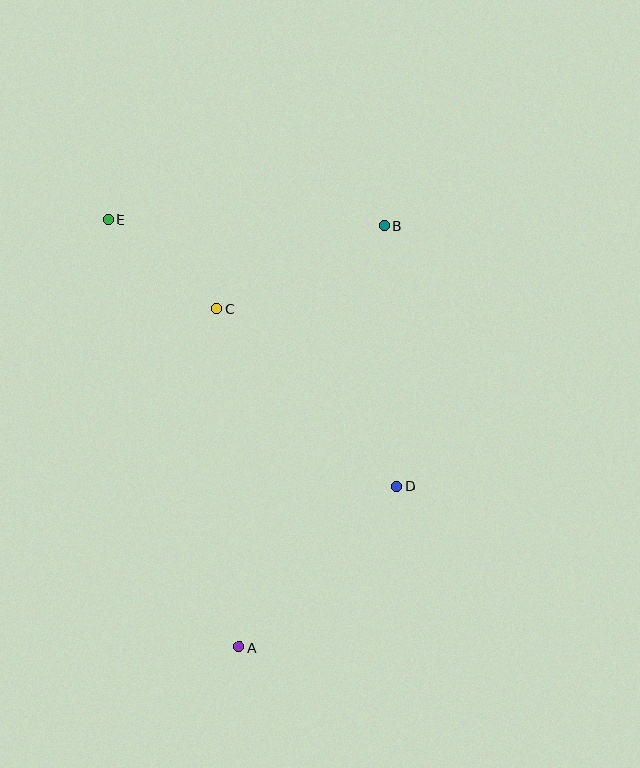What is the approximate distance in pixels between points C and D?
The distance between C and D is approximately 253 pixels.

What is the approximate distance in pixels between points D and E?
The distance between D and E is approximately 393 pixels.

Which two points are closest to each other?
Points C and E are closest to each other.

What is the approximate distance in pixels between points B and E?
The distance between B and E is approximately 276 pixels.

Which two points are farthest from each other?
Points A and E are farthest from each other.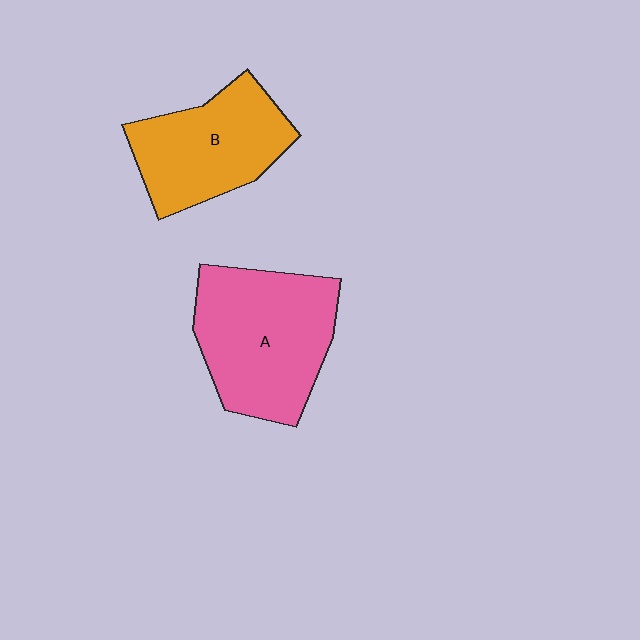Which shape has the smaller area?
Shape B (orange).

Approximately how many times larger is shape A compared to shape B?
Approximately 1.3 times.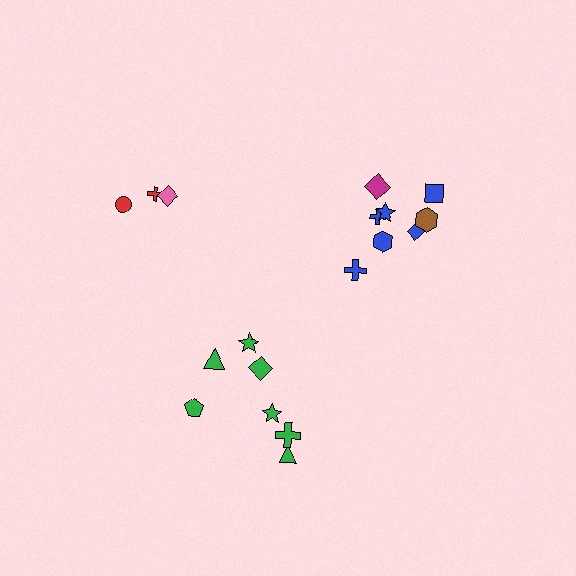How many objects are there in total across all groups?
There are 18 objects.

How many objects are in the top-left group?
There are 3 objects.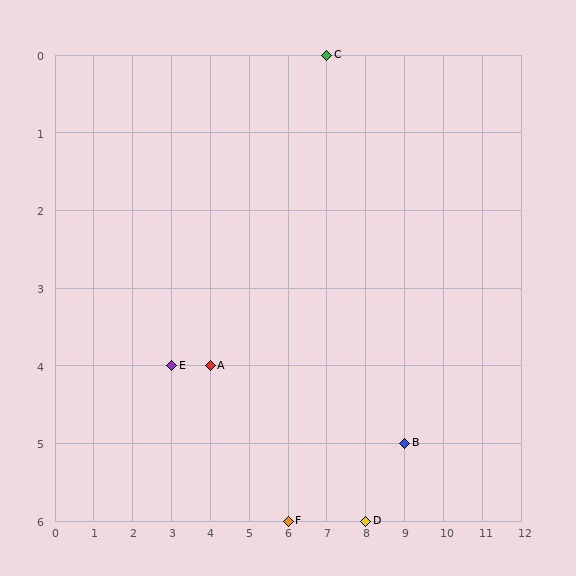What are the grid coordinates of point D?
Point D is at grid coordinates (8, 6).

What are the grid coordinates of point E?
Point E is at grid coordinates (3, 4).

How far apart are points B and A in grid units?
Points B and A are 5 columns and 1 row apart (about 5.1 grid units diagonally).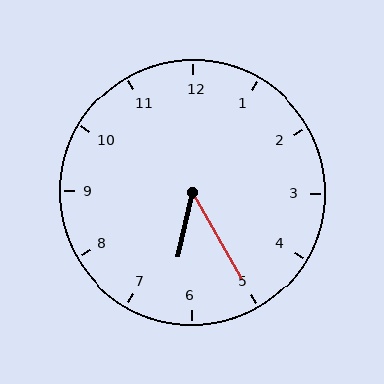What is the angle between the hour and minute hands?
Approximately 42 degrees.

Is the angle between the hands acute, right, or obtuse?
It is acute.